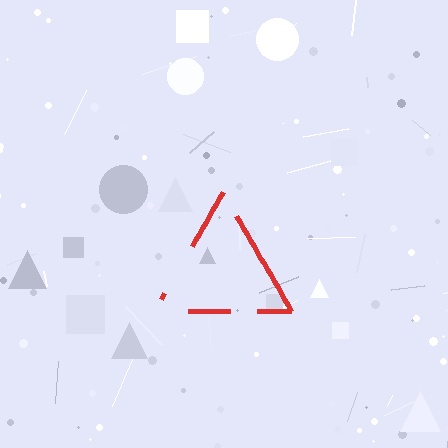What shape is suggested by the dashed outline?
The dashed outline suggests a triangle.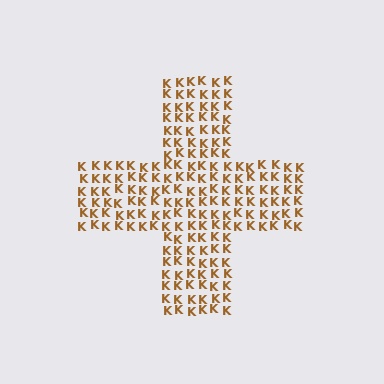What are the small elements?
The small elements are letter K's.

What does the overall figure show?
The overall figure shows a cross.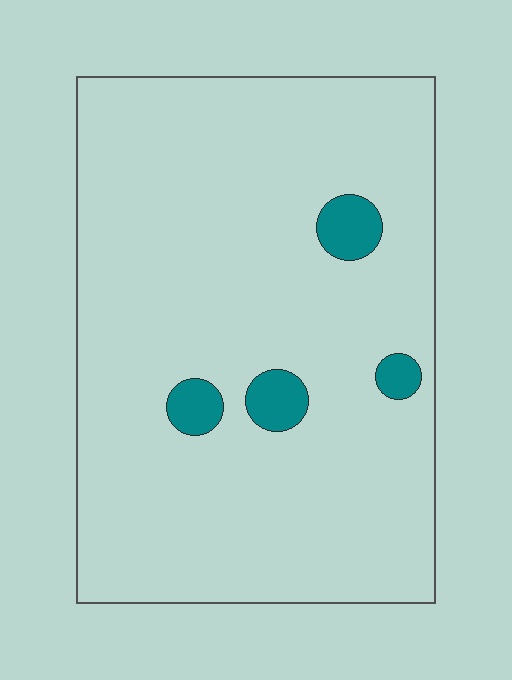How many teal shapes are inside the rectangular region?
4.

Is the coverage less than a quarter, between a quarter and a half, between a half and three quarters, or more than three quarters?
Less than a quarter.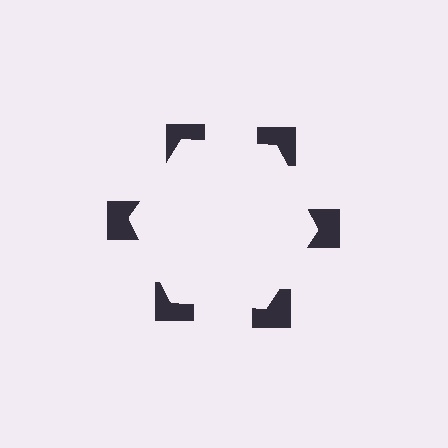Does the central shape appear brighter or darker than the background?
It typically appears slightly brighter than the background, even though no actual brightness change is drawn.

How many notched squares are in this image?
There are 6 — one at each vertex of the illusory hexagon.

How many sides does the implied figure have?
6 sides.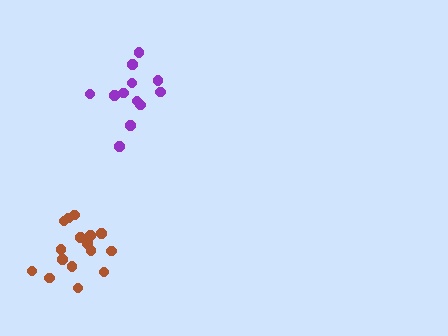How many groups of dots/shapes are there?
There are 2 groups.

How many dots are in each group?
Group 1: 12 dots, Group 2: 17 dots (29 total).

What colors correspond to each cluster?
The clusters are colored: purple, brown.